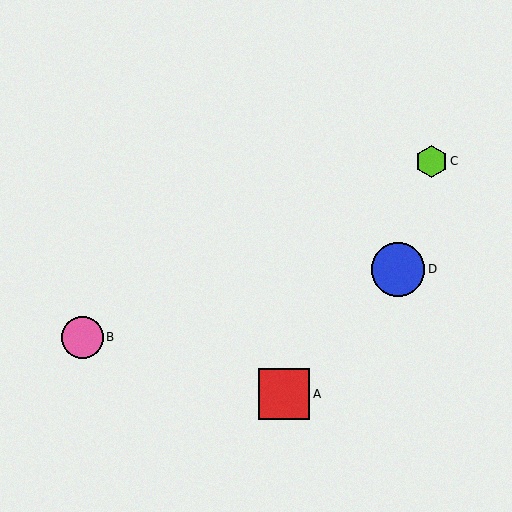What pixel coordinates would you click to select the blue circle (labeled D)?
Click at (398, 269) to select the blue circle D.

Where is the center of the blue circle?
The center of the blue circle is at (398, 269).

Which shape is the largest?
The blue circle (labeled D) is the largest.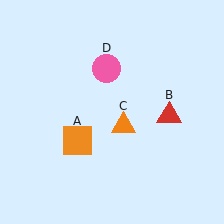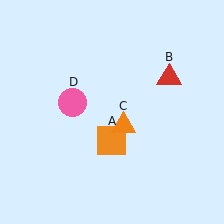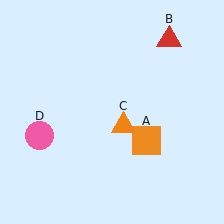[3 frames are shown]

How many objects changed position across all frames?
3 objects changed position: orange square (object A), red triangle (object B), pink circle (object D).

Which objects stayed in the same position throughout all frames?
Orange triangle (object C) remained stationary.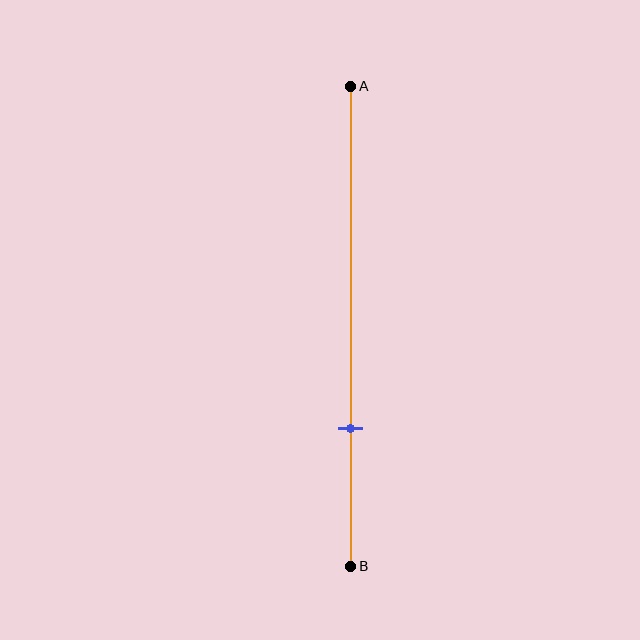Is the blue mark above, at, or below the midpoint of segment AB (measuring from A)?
The blue mark is below the midpoint of segment AB.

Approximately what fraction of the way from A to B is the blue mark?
The blue mark is approximately 70% of the way from A to B.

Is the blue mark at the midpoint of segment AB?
No, the mark is at about 70% from A, not at the 50% midpoint.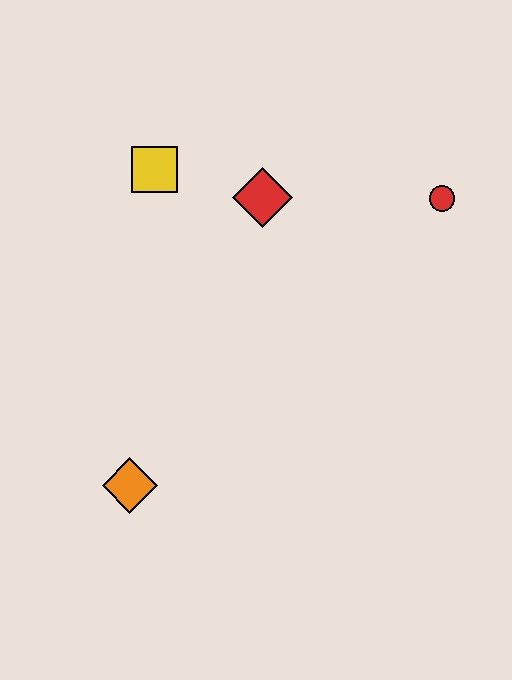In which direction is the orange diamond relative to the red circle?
The orange diamond is to the left of the red circle.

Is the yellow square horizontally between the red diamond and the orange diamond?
Yes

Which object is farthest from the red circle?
The orange diamond is farthest from the red circle.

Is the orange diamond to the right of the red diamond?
No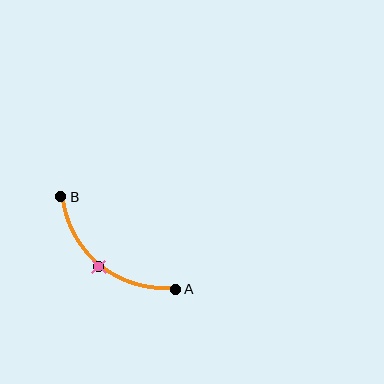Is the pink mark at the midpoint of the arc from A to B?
Yes. The pink mark lies on the arc at equal arc-length from both A and B — it is the arc midpoint.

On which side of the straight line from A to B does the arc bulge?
The arc bulges below and to the left of the straight line connecting A and B.